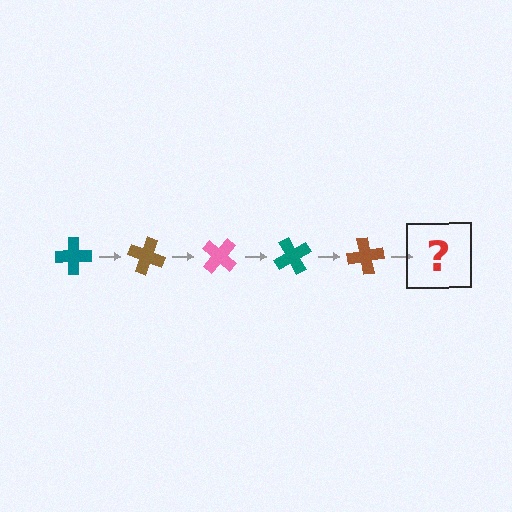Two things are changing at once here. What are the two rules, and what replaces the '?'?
The two rules are that it rotates 20 degrees each step and the color cycles through teal, brown, and pink. The '?' should be a pink cross, rotated 100 degrees from the start.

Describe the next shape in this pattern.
It should be a pink cross, rotated 100 degrees from the start.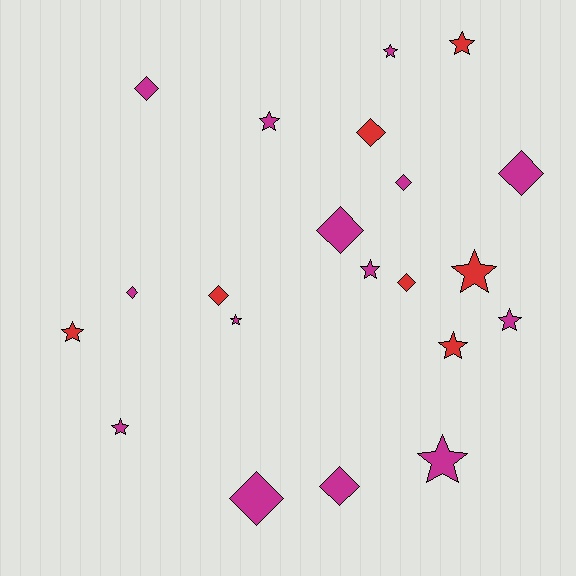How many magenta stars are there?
There are 7 magenta stars.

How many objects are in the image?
There are 21 objects.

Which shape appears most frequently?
Star, with 11 objects.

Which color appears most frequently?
Magenta, with 14 objects.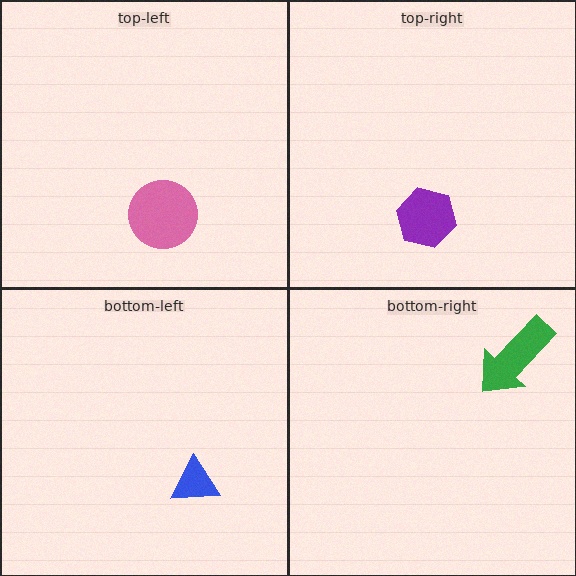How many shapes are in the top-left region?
1.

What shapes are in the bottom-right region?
The green arrow.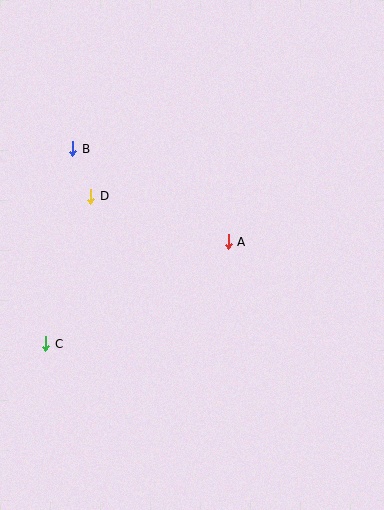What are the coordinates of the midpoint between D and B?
The midpoint between D and B is at (82, 173).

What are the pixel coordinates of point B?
Point B is at (73, 149).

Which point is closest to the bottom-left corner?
Point C is closest to the bottom-left corner.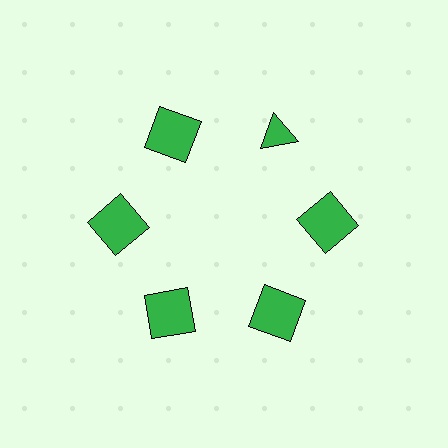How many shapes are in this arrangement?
There are 6 shapes arranged in a ring pattern.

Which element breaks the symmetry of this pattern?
The green triangle at roughly the 1 o'clock position breaks the symmetry. All other shapes are green squares.